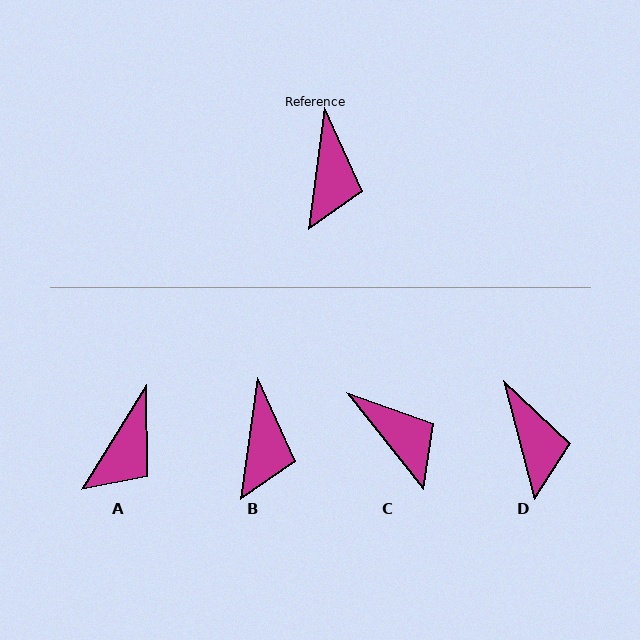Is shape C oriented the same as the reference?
No, it is off by about 46 degrees.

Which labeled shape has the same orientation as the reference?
B.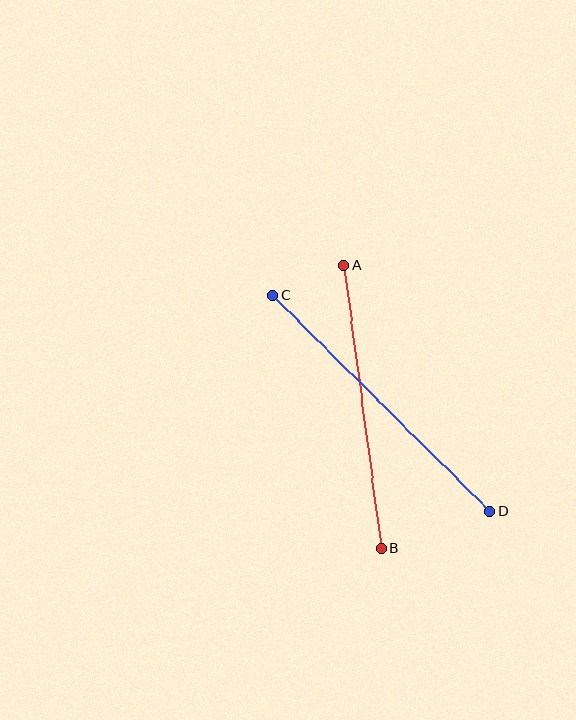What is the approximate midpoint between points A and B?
The midpoint is at approximately (362, 407) pixels.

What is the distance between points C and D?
The distance is approximately 306 pixels.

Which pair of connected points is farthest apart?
Points C and D are farthest apart.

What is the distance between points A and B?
The distance is approximately 286 pixels.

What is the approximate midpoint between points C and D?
The midpoint is at approximately (381, 403) pixels.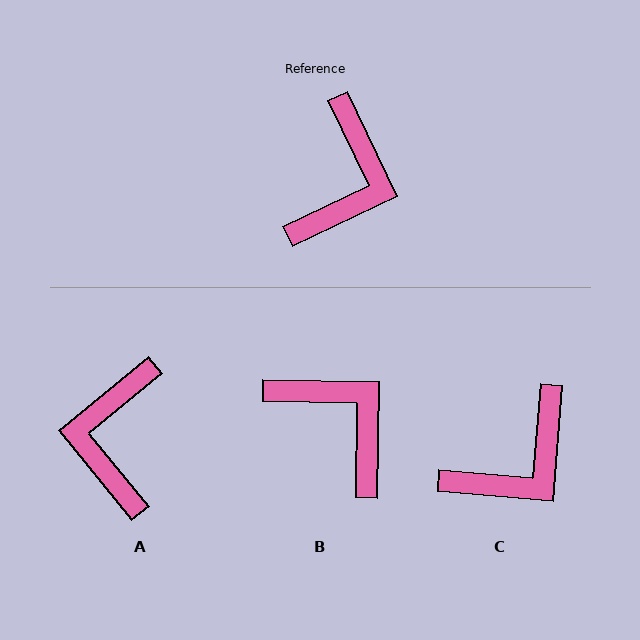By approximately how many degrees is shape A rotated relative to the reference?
Approximately 166 degrees clockwise.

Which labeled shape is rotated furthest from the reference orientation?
A, about 166 degrees away.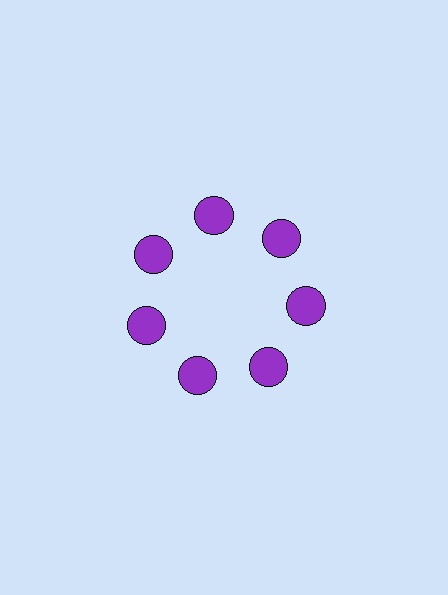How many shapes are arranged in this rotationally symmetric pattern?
There are 7 shapes, arranged in 7 groups of 1.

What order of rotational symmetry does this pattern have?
This pattern has 7-fold rotational symmetry.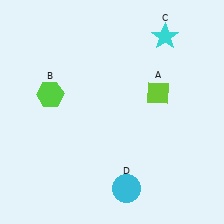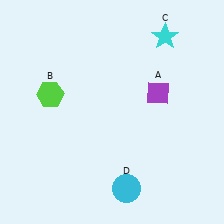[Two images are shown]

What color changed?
The diamond (A) changed from lime in Image 1 to purple in Image 2.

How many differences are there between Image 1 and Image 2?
There is 1 difference between the two images.